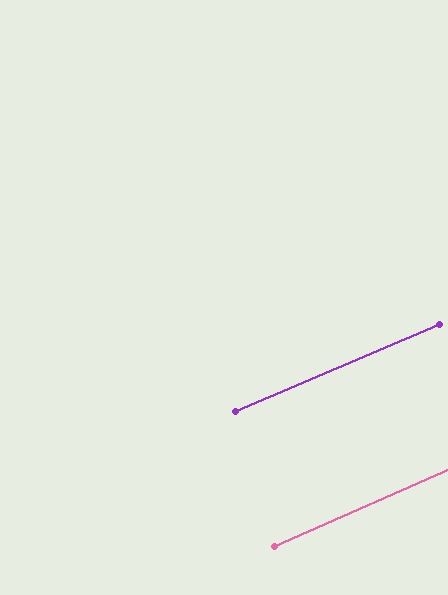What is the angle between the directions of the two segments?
Approximately 1 degree.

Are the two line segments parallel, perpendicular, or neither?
Parallel — their directions differ by only 0.7°.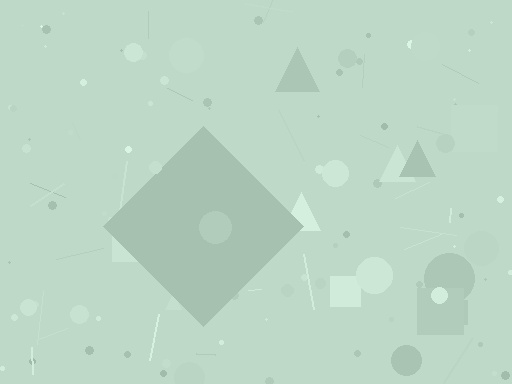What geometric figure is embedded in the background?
A diamond is embedded in the background.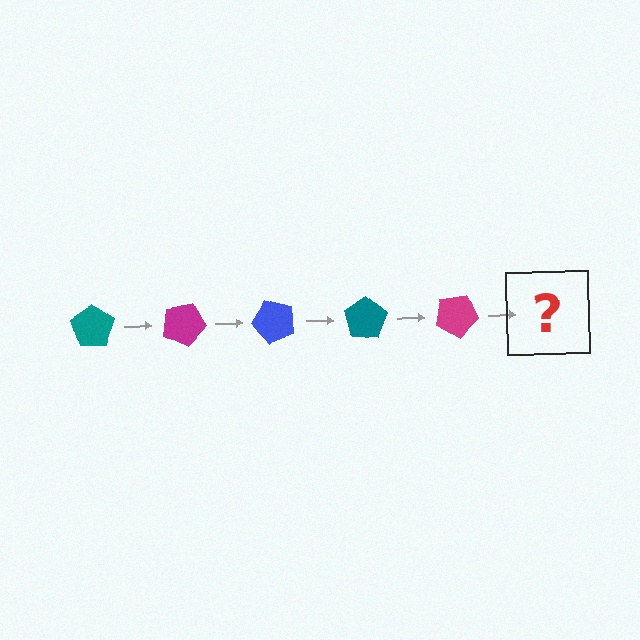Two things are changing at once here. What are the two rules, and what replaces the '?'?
The two rules are that it rotates 25 degrees each step and the color cycles through teal, magenta, and blue. The '?' should be a blue pentagon, rotated 125 degrees from the start.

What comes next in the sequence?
The next element should be a blue pentagon, rotated 125 degrees from the start.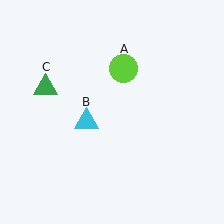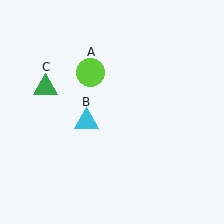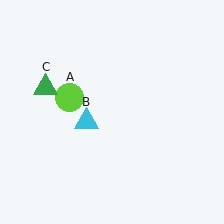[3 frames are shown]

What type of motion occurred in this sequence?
The lime circle (object A) rotated counterclockwise around the center of the scene.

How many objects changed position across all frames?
1 object changed position: lime circle (object A).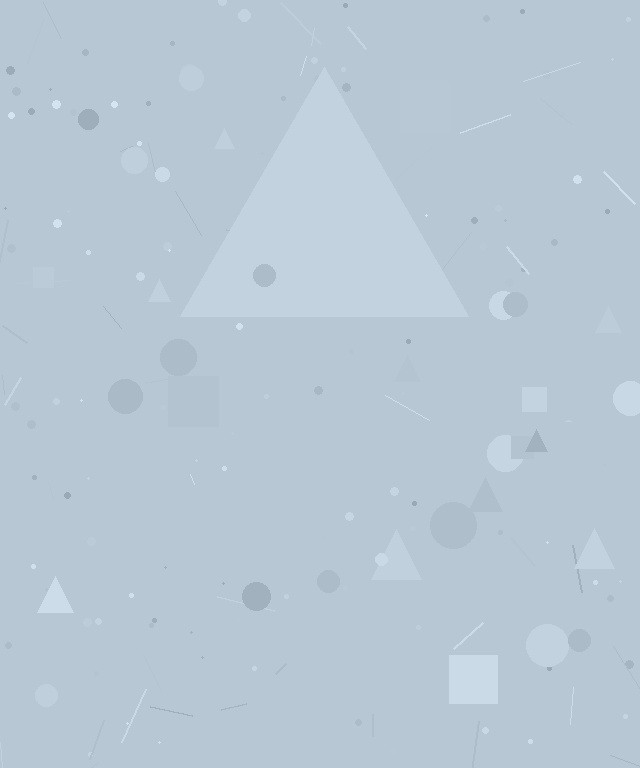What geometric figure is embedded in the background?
A triangle is embedded in the background.